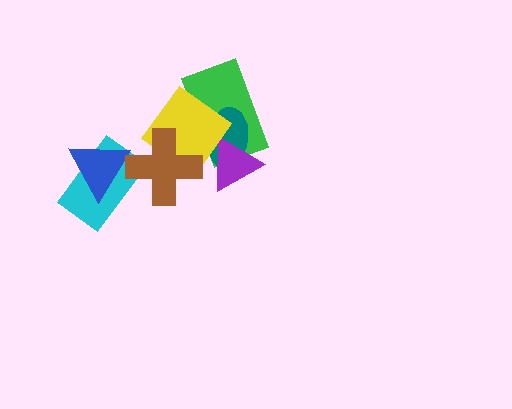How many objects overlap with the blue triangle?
2 objects overlap with the blue triangle.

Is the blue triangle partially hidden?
Yes, it is partially covered by another shape.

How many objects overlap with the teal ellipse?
3 objects overlap with the teal ellipse.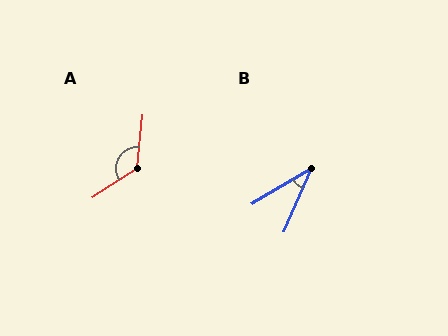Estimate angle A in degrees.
Approximately 129 degrees.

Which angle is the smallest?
B, at approximately 36 degrees.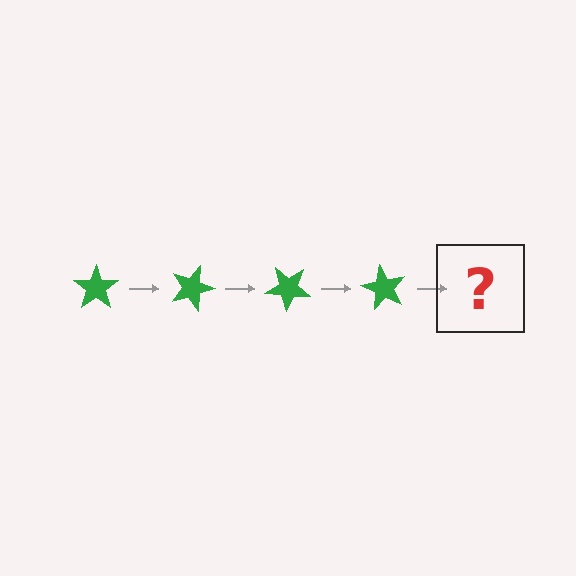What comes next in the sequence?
The next element should be a green star rotated 80 degrees.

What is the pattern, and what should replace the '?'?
The pattern is that the star rotates 20 degrees each step. The '?' should be a green star rotated 80 degrees.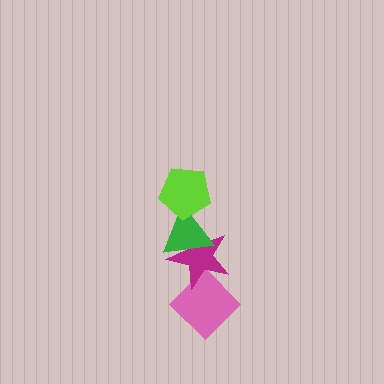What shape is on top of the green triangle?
The lime pentagon is on top of the green triangle.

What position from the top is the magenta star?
The magenta star is 3rd from the top.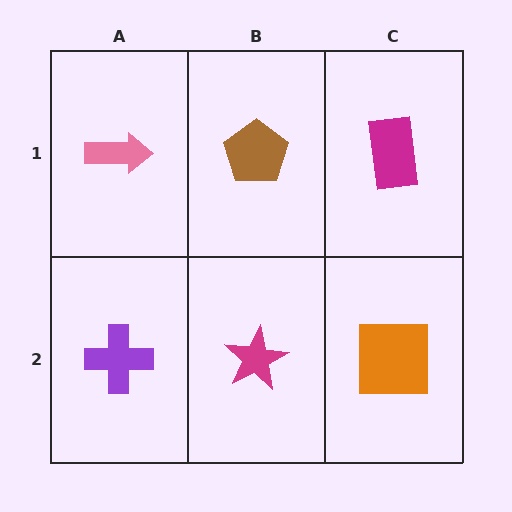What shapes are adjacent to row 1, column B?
A magenta star (row 2, column B), a pink arrow (row 1, column A), a magenta rectangle (row 1, column C).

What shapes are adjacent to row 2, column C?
A magenta rectangle (row 1, column C), a magenta star (row 2, column B).